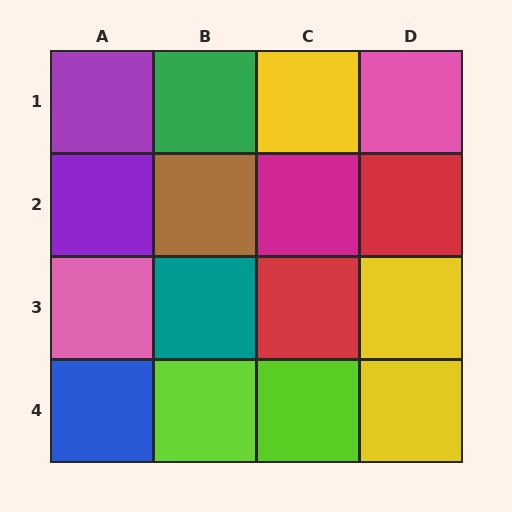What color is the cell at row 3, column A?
Pink.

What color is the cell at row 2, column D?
Red.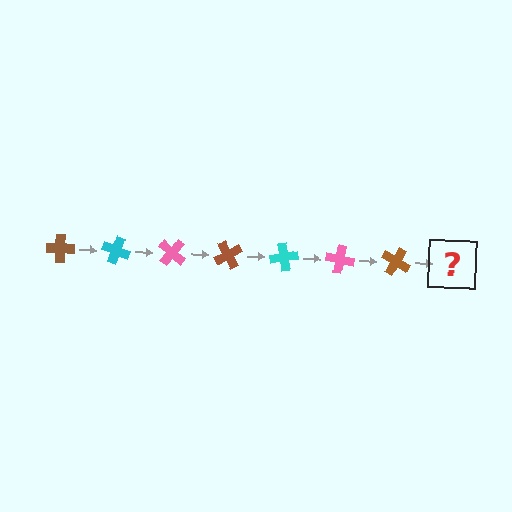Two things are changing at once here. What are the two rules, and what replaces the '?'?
The two rules are that it rotates 20 degrees each step and the color cycles through brown, cyan, and pink. The '?' should be a cyan cross, rotated 140 degrees from the start.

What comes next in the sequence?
The next element should be a cyan cross, rotated 140 degrees from the start.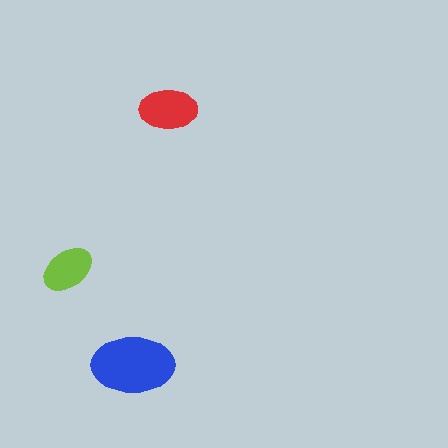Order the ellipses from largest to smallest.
the blue one, the red one, the lime one.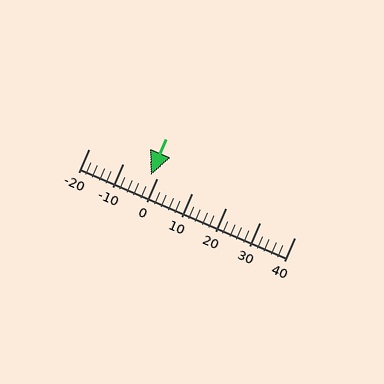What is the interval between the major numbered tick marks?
The major tick marks are spaced 10 units apart.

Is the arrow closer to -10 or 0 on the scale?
The arrow is closer to 0.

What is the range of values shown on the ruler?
The ruler shows values from -20 to 40.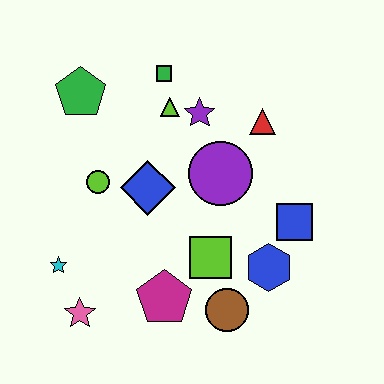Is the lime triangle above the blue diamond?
Yes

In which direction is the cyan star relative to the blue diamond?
The cyan star is to the left of the blue diamond.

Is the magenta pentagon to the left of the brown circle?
Yes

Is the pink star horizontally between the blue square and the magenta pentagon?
No